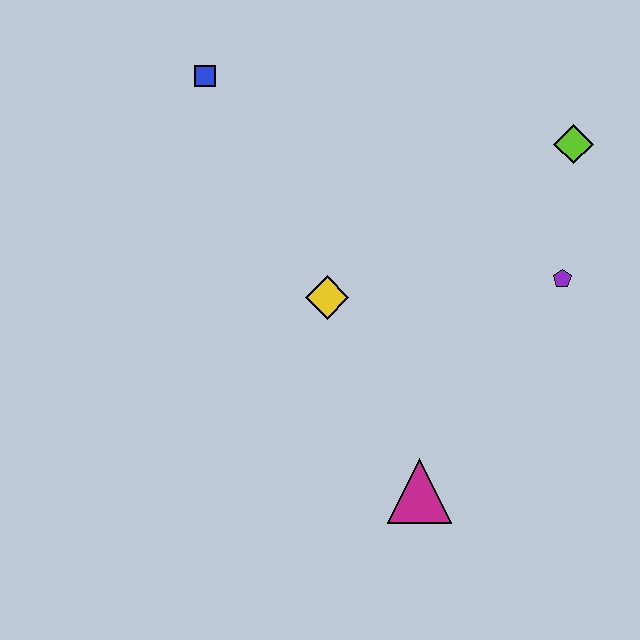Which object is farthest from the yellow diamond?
The lime diamond is farthest from the yellow diamond.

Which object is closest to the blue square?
The yellow diamond is closest to the blue square.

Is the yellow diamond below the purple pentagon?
Yes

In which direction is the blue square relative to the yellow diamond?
The blue square is above the yellow diamond.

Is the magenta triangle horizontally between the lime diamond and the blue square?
Yes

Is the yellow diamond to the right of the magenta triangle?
No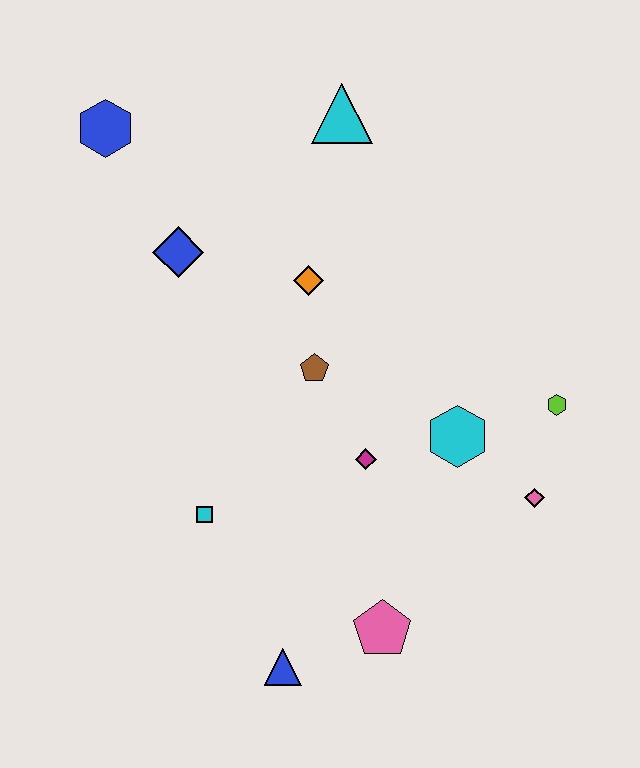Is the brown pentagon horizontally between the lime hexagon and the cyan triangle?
No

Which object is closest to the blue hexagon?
The blue diamond is closest to the blue hexagon.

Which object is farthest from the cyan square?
The cyan triangle is farthest from the cyan square.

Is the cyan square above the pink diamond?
No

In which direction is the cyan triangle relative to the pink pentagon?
The cyan triangle is above the pink pentagon.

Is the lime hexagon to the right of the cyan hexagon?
Yes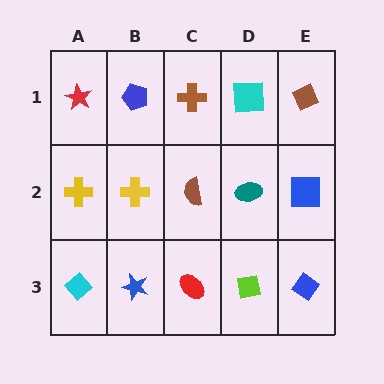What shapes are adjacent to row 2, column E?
A brown diamond (row 1, column E), a blue diamond (row 3, column E), a teal ellipse (row 2, column D).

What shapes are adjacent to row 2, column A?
A red star (row 1, column A), a cyan diamond (row 3, column A), a yellow cross (row 2, column B).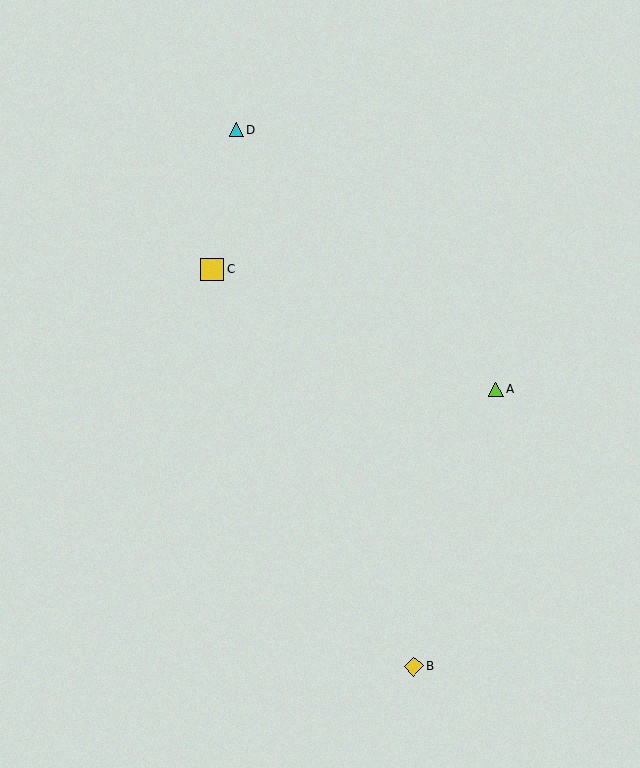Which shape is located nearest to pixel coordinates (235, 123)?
The cyan triangle (labeled D) at (236, 130) is nearest to that location.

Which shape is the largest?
The yellow square (labeled C) is the largest.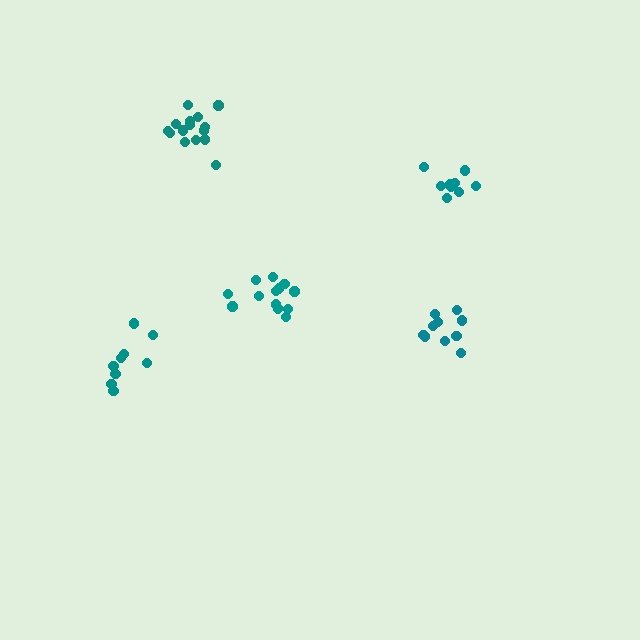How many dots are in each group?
Group 1: 15 dots, Group 2: 10 dots, Group 3: 13 dots, Group 4: 9 dots, Group 5: 9 dots (56 total).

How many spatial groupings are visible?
There are 5 spatial groupings.